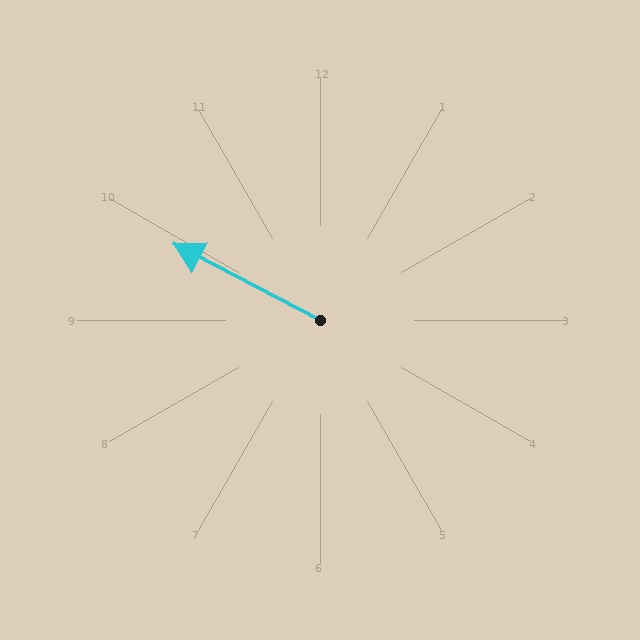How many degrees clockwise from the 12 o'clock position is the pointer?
Approximately 297 degrees.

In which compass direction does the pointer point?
Northwest.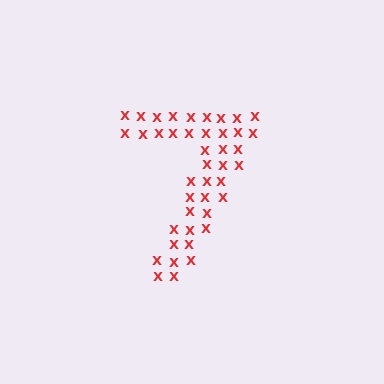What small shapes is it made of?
It is made of small letter X's.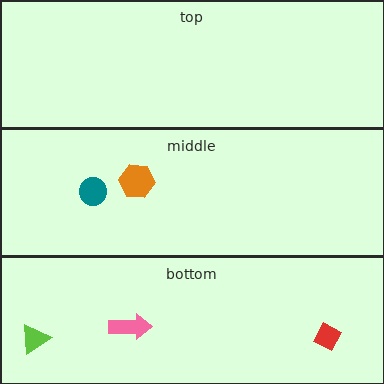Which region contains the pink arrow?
The bottom region.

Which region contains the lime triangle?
The bottom region.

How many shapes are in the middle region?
2.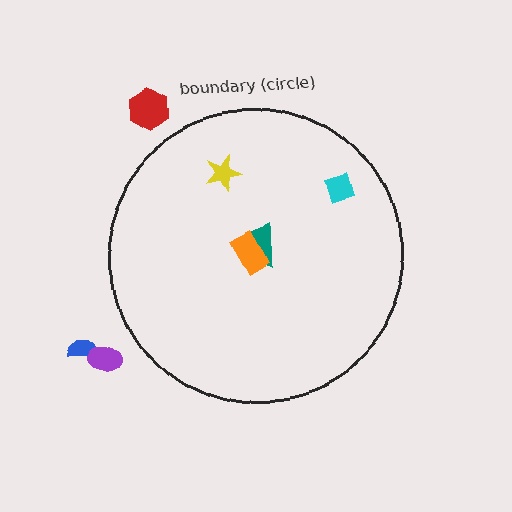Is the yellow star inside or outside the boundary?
Inside.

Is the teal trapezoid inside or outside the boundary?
Inside.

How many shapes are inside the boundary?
4 inside, 3 outside.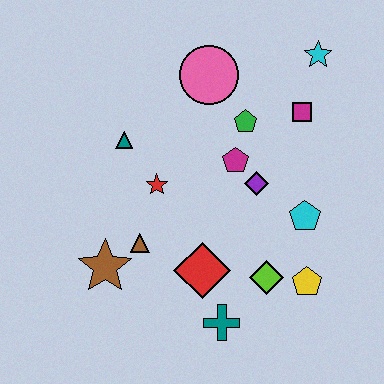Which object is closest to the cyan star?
The magenta square is closest to the cyan star.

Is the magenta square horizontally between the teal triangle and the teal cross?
No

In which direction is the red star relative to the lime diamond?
The red star is to the left of the lime diamond.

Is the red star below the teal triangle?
Yes